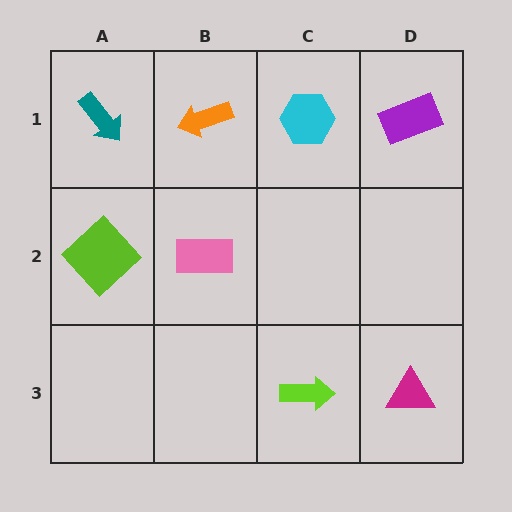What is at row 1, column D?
A purple rectangle.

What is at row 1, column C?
A cyan hexagon.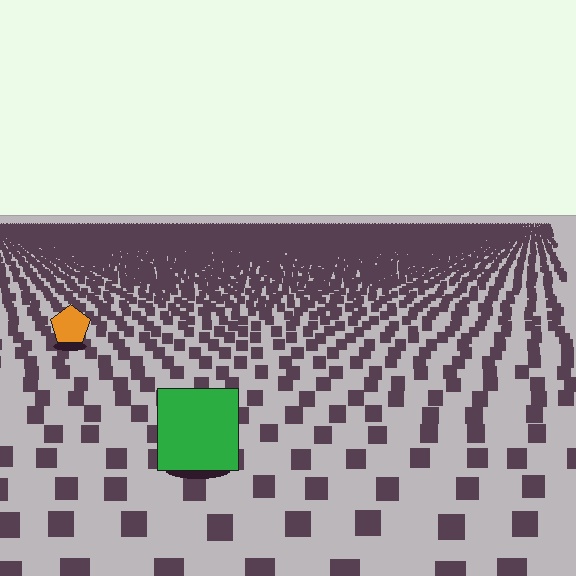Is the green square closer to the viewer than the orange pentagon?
Yes. The green square is closer — you can tell from the texture gradient: the ground texture is coarser near it.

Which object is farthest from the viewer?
The orange pentagon is farthest from the viewer. It appears smaller and the ground texture around it is denser.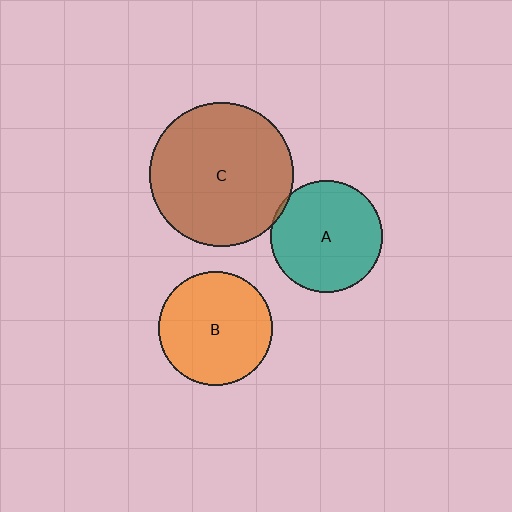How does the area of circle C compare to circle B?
Approximately 1.6 times.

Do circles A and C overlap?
Yes.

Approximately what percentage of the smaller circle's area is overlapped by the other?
Approximately 5%.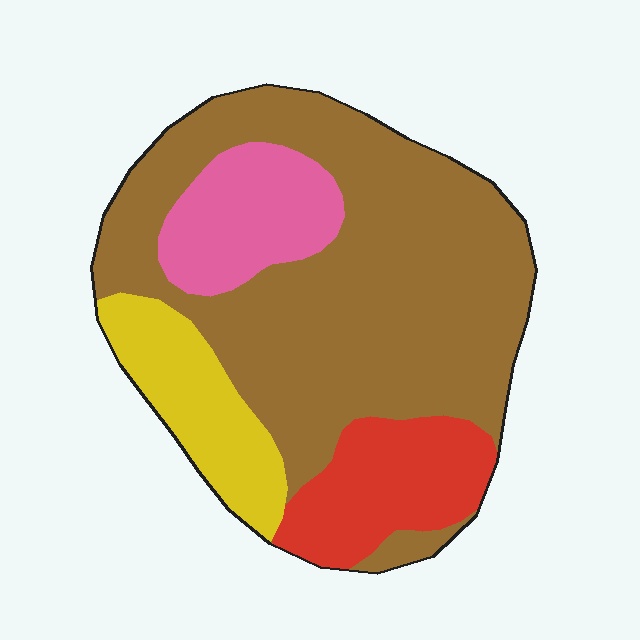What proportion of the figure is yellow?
Yellow covers about 15% of the figure.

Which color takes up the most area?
Brown, at roughly 60%.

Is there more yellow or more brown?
Brown.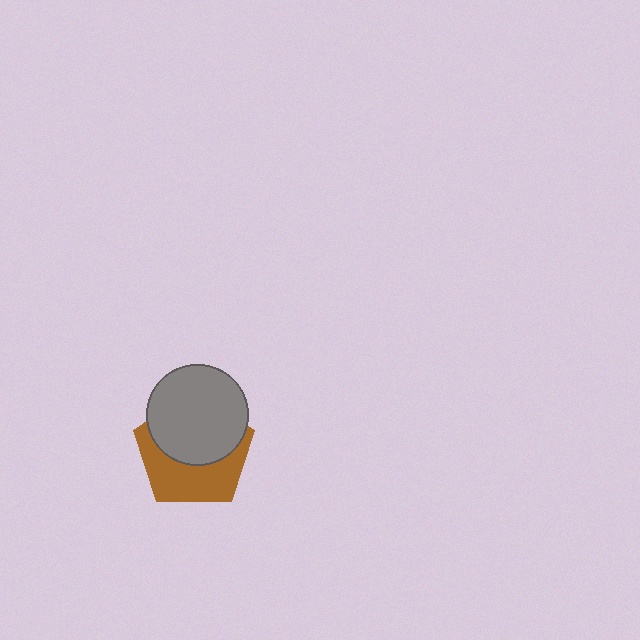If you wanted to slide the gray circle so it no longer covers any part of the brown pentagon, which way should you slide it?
Slide it up — that is the most direct way to separate the two shapes.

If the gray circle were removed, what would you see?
You would see the complete brown pentagon.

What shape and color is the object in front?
The object in front is a gray circle.